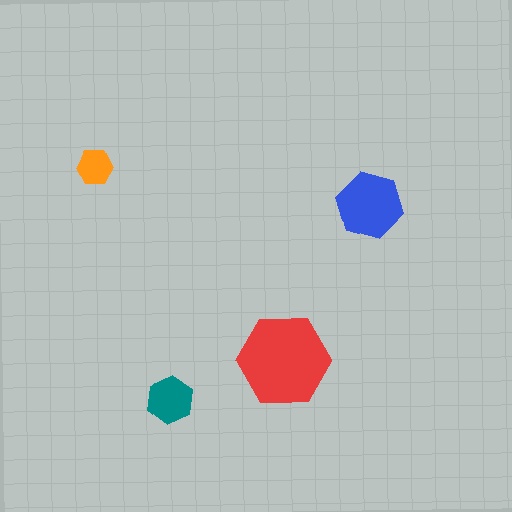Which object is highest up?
The orange hexagon is topmost.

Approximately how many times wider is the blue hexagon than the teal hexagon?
About 1.5 times wider.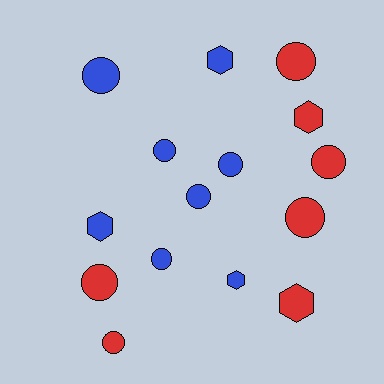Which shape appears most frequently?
Circle, with 10 objects.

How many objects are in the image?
There are 15 objects.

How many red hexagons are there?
There are 2 red hexagons.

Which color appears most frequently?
Blue, with 8 objects.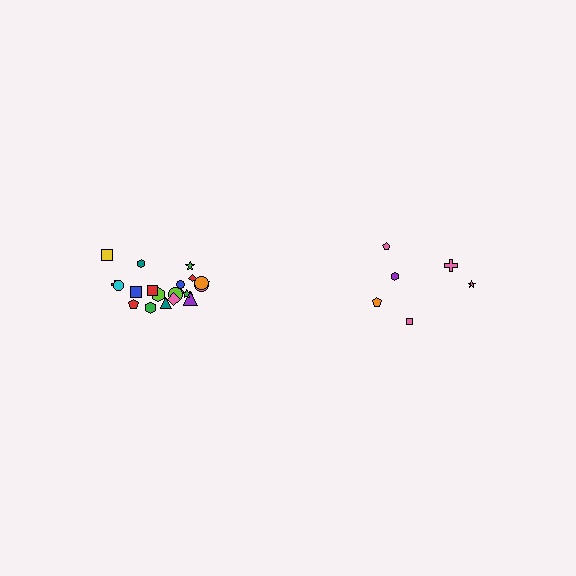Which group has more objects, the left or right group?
The left group.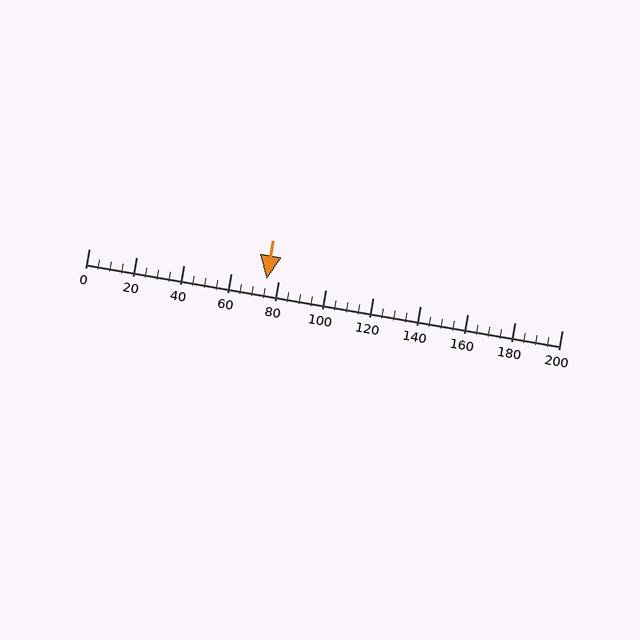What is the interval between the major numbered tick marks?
The major tick marks are spaced 20 units apart.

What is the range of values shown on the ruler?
The ruler shows values from 0 to 200.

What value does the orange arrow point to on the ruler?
The orange arrow points to approximately 75.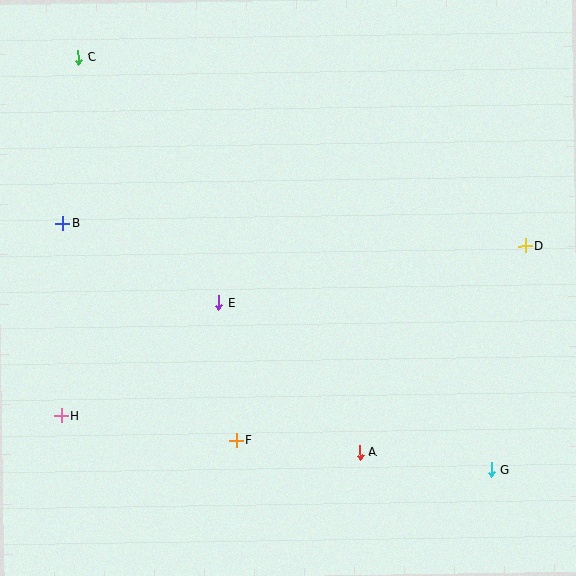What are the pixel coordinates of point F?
Point F is at (237, 440).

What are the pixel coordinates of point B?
Point B is at (63, 224).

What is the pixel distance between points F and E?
The distance between F and E is 138 pixels.